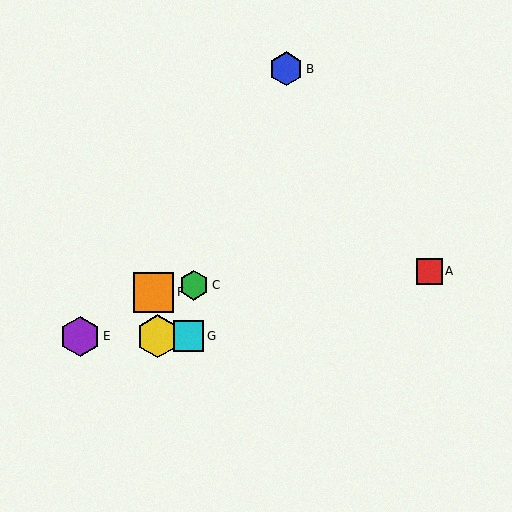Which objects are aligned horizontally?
Objects D, E, G are aligned horizontally.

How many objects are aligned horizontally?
3 objects (D, E, G) are aligned horizontally.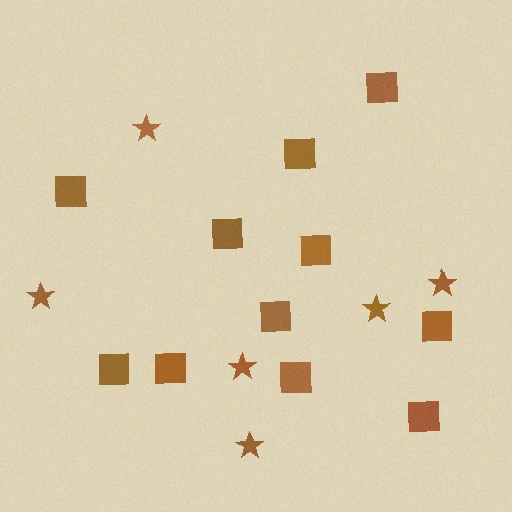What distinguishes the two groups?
There are 2 groups: one group of squares (11) and one group of stars (6).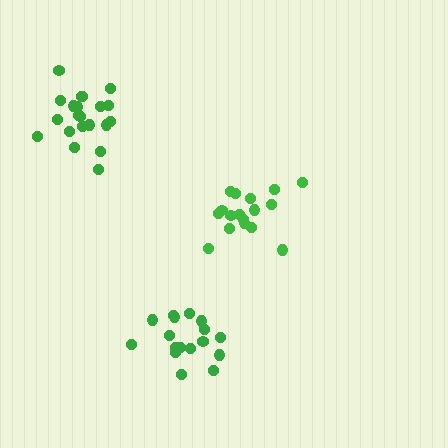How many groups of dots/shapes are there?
There are 3 groups.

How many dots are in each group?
Group 1: 17 dots, Group 2: 17 dots, Group 3: 21 dots (55 total).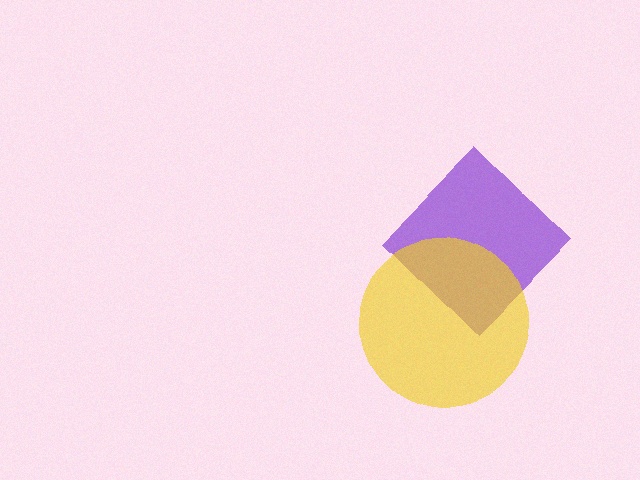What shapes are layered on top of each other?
The layered shapes are: a purple diamond, a yellow circle.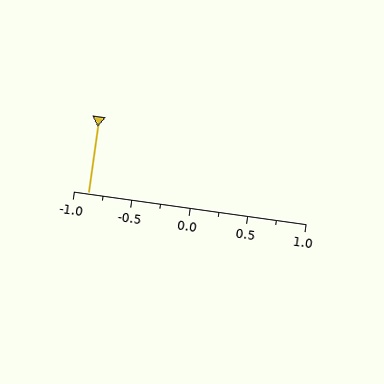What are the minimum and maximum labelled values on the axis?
The axis runs from -1.0 to 1.0.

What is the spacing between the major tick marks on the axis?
The major ticks are spaced 0.5 apart.